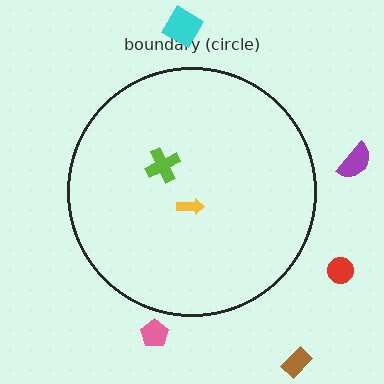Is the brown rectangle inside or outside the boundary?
Outside.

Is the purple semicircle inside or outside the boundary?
Outside.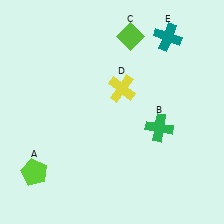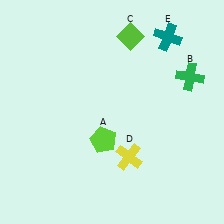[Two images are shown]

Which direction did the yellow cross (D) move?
The yellow cross (D) moved down.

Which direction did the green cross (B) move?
The green cross (B) moved up.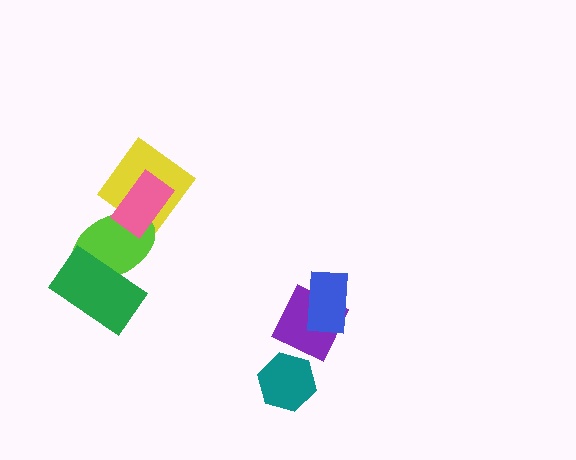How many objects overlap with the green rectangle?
1 object overlaps with the green rectangle.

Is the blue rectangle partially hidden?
No, no other shape covers it.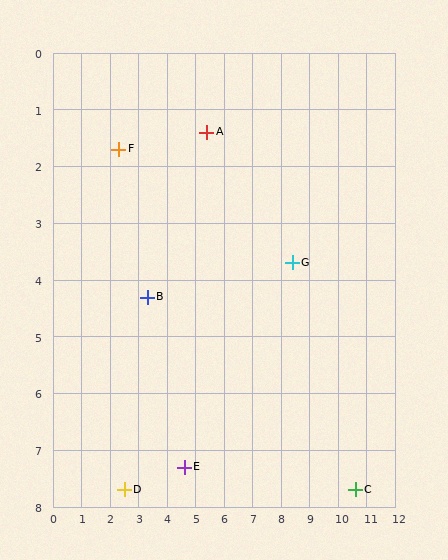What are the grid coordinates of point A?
Point A is at approximately (5.4, 1.4).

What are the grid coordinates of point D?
Point D is at approximately (2.5, 7.7).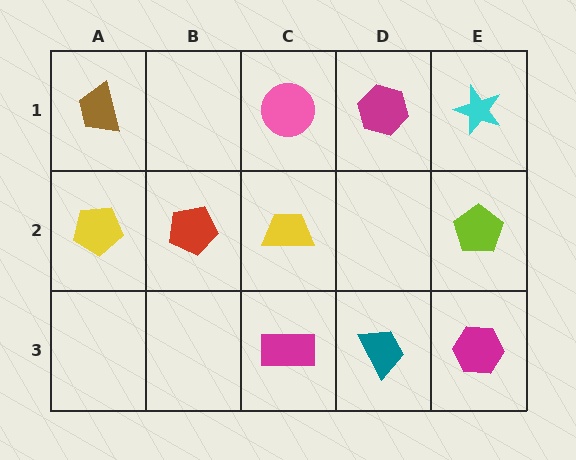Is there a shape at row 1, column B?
No, that cell is empty.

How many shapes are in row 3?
3 shapes.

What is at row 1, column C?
A pink circle.